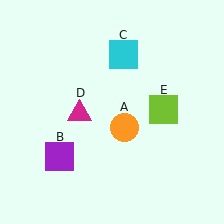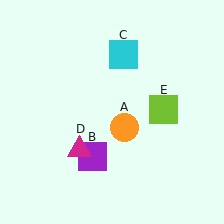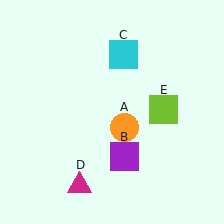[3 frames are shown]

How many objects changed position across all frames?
2 objects changed position: purple square (object B), magenta triangle (object D).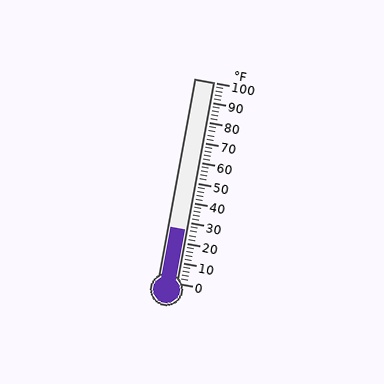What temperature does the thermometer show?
The thermometer shows approximately 26°F.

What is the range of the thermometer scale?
The thermometer scale ranges from 0°F to 100°F.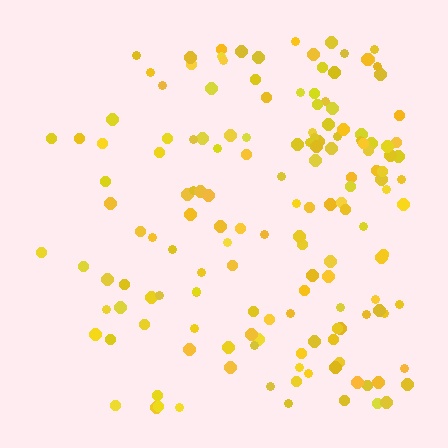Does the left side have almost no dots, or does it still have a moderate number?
Still a moderate number, just noticeably fewer than the right.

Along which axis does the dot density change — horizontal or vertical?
Horizontal.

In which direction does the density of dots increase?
From left to right, with the right side densest.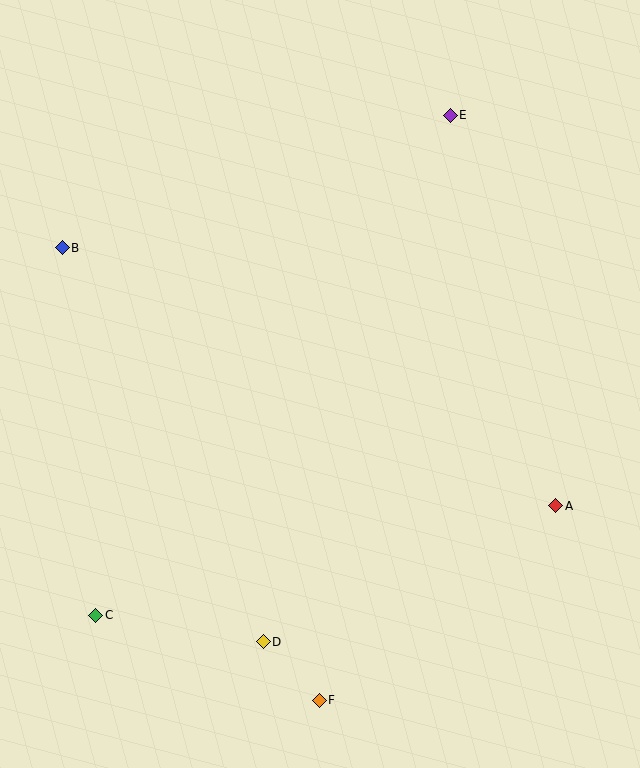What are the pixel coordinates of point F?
Point F is at (319, 700).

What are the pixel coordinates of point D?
Point D is at (263, 642).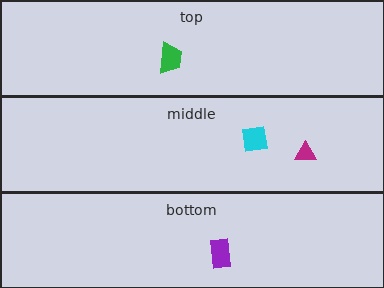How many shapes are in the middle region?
2.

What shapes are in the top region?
The green trapezoid.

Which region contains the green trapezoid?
The top region.